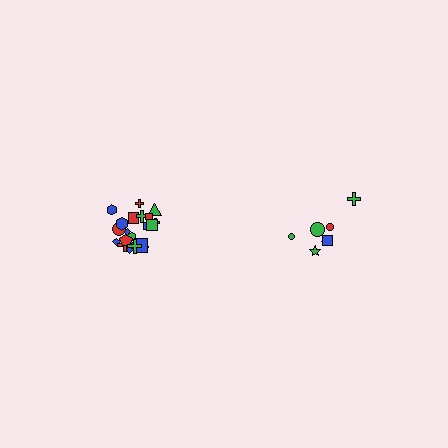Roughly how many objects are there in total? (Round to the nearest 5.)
Roughly 30 objects in total.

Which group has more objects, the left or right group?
The left group.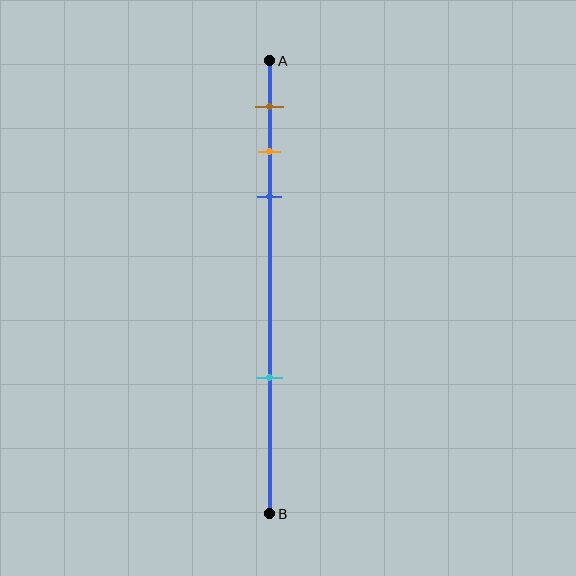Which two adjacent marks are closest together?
The orange and blue marks are the closest adjacent pair.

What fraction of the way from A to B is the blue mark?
The blue mark is approximately 30% (0.3) of the way from A to B.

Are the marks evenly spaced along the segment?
No, the marks are not evenly spaced.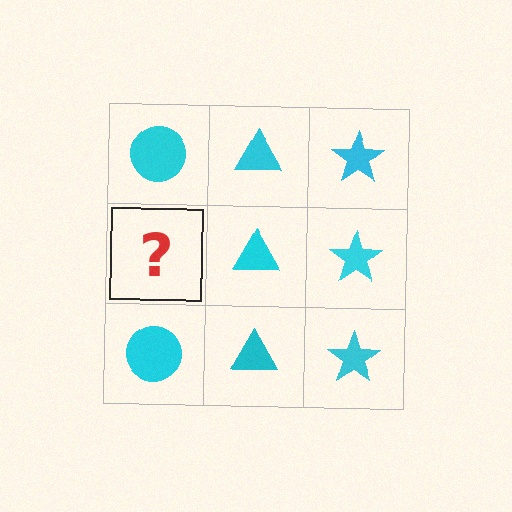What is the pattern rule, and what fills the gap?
The rule is that each column has a consistent shape. The gap should be filled with a cyan circle.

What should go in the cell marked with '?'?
The missing cell should contain a cyan circle.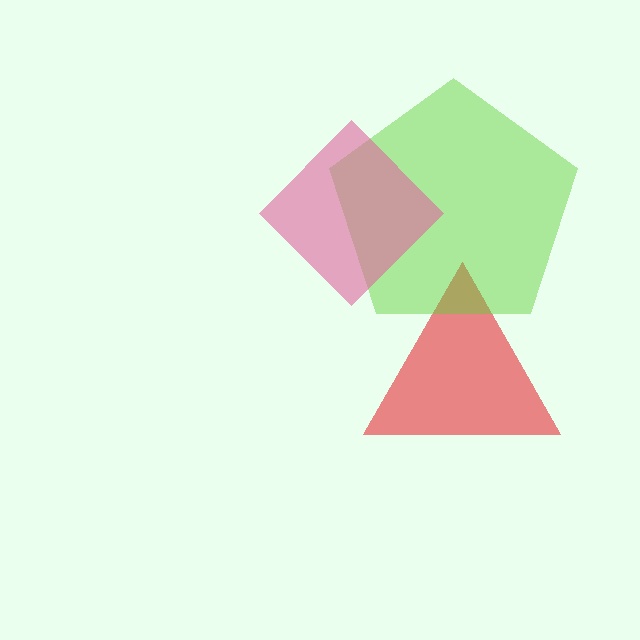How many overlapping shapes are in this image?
There are 3 overlapping shapes in the image.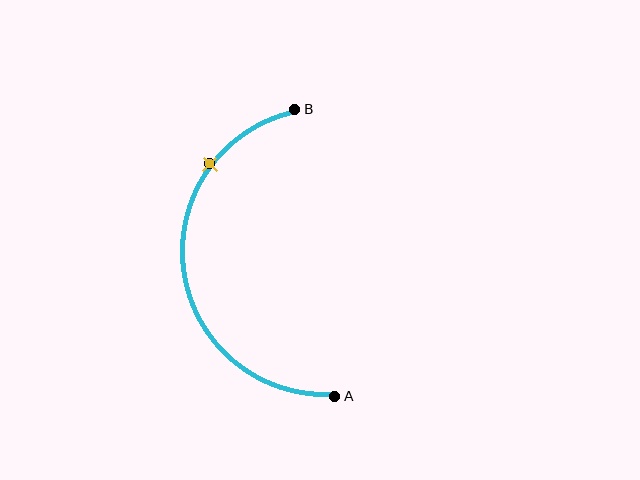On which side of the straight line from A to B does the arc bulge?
The arc bulges to the left of the straight line connecting A and B.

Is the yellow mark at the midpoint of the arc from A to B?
No. The yellow mark lies on the arc but is closer to endpoint B. The arc midpoint would be at the point on the curve equidistant along the arc from both A and B.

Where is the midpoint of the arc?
The arc midpoint is the point on the curve farthest from the straight line joining A and B. It sits to the left of that line.